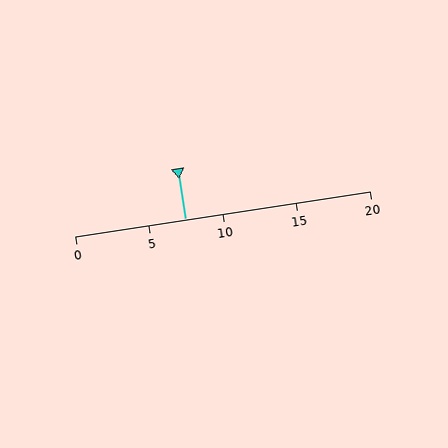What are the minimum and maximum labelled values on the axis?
The axis runs from 0 to 20.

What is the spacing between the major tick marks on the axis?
The major ticks are spaced 5 apart.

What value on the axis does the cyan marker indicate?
The marker indicates approximately 7.5.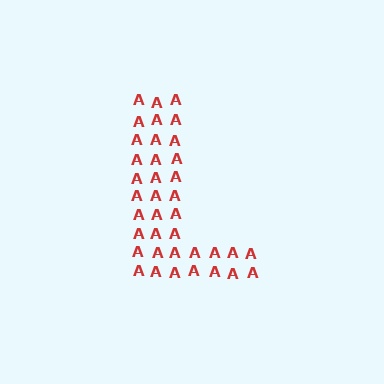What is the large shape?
The large shape is the letter L.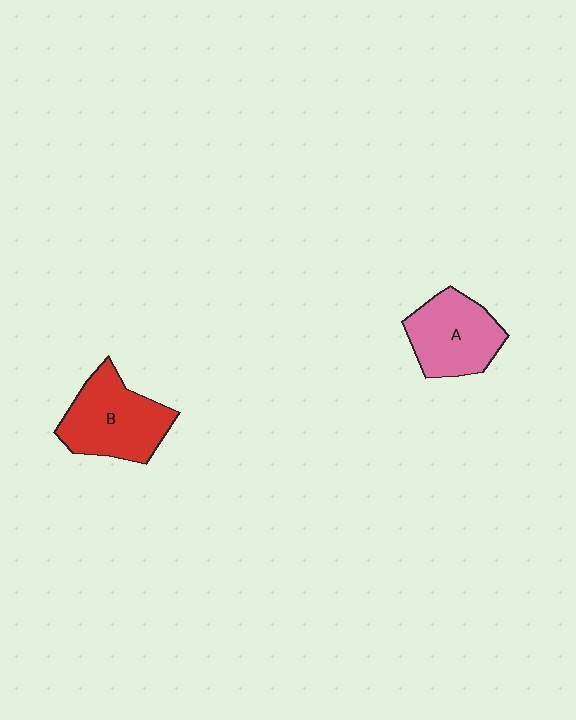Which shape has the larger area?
Shape B (red).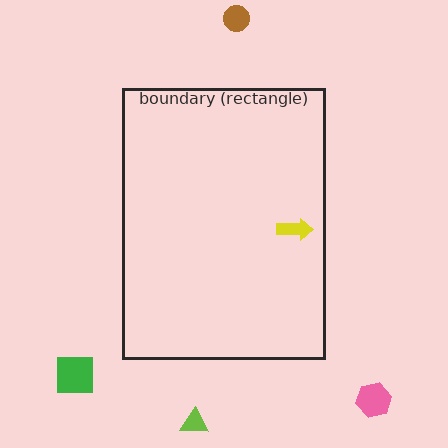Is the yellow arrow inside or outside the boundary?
Inside.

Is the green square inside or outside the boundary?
Outside.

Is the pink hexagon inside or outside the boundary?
Outside.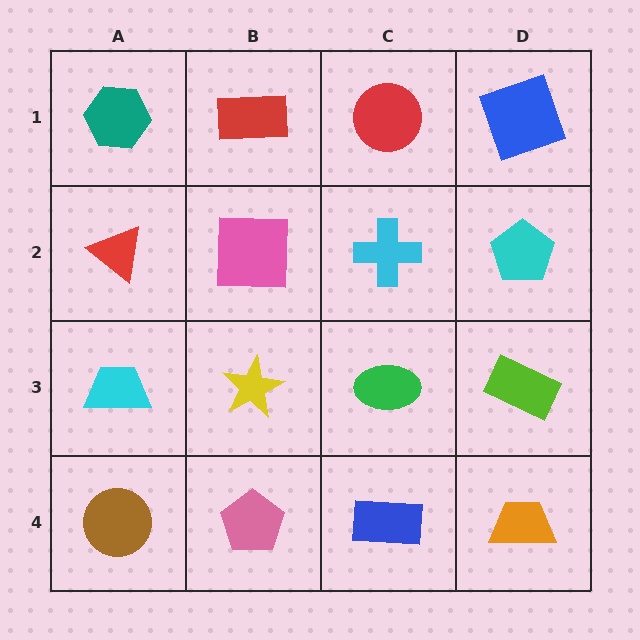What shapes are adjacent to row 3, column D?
A cyan pentagon (row 2, column D), an orange trapezoid (row 4, column D), a green ellipse (row 3, column C).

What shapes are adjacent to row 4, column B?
A yellow star (row 3, column B), a brown circle (row 4, column A), a blue rectangle (row 4, column C).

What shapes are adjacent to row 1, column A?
A red triangle (row 2, column A), a red rectangle (row 1, column B).